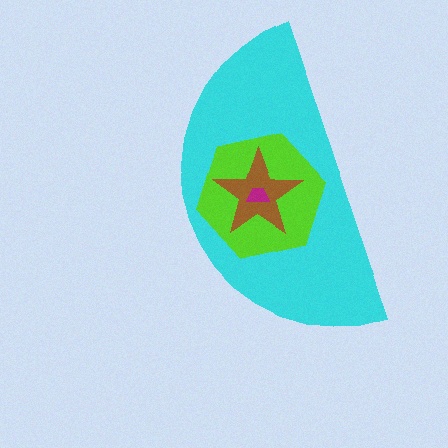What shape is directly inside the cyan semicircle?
The lime hexagon.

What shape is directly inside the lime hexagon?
The brown star.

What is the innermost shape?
The magenta trapezoid.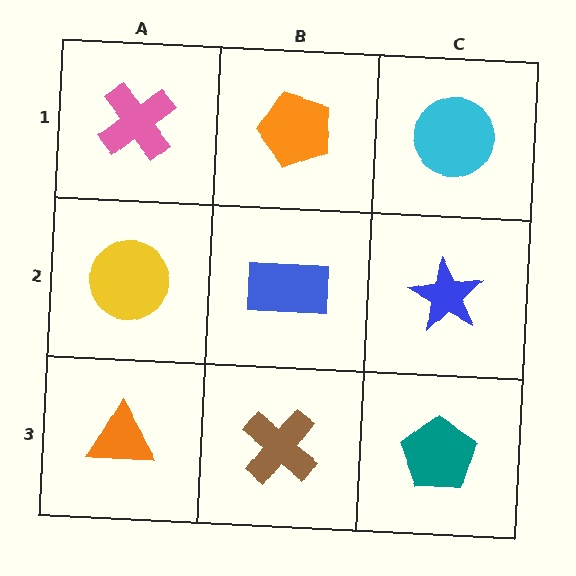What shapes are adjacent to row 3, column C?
A blue star (row 2, column C), a brown cross (row 3, column B).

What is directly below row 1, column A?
A yellow circle.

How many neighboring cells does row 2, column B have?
4.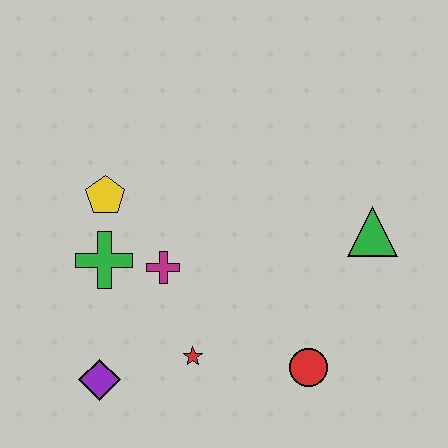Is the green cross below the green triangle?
Yes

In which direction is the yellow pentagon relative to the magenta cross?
The yellow pentagon is above the magenta cross.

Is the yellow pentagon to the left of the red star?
Yes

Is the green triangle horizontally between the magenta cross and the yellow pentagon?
No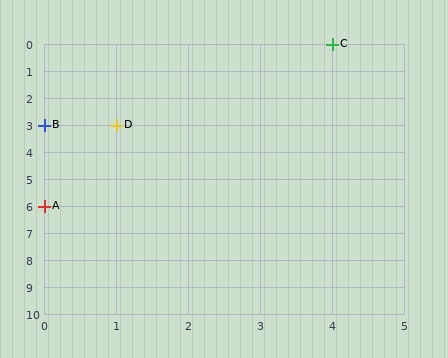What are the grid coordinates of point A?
Point A is at grid coordinates (0, 6).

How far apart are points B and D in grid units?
Points B and D are 1 column apart.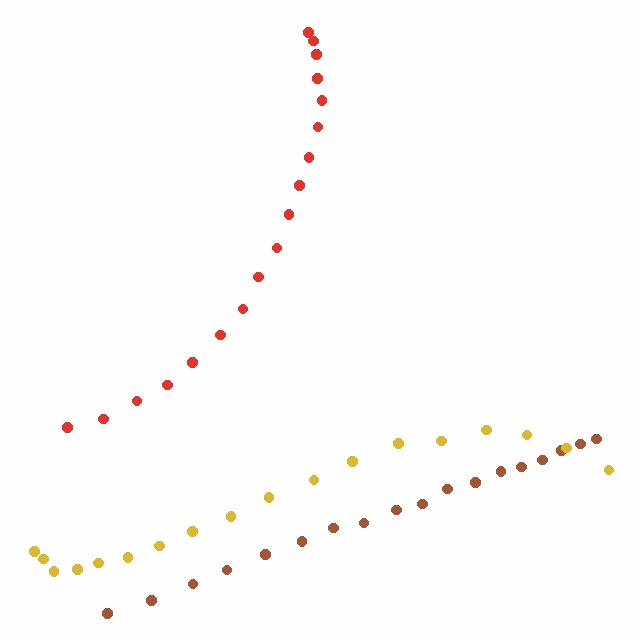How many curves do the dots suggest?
There are 3 distinct paths.